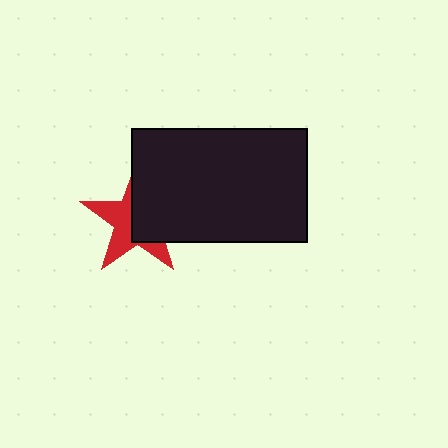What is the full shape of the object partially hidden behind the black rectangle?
The partially hidden object is a red star.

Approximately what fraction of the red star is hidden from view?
Roughly 51% of the red star is hidden behind the black rectangle.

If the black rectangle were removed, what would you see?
You would see the complete red star.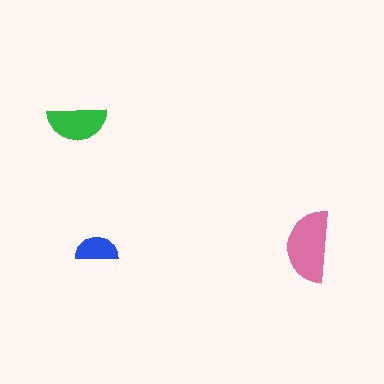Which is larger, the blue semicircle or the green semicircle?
The green one.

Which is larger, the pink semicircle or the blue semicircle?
The pink one.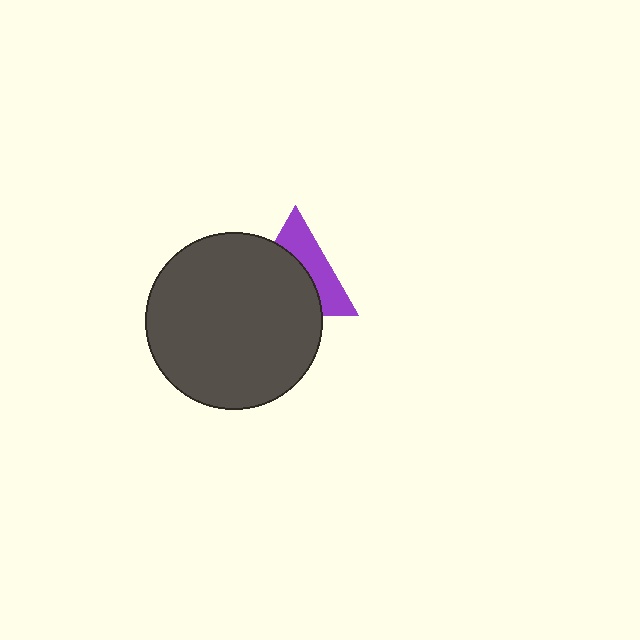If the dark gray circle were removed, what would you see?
You would see the complete purple triangle.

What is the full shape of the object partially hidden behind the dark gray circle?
The partially hidden object is a purple triangle.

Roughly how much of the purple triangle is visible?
A small part of it is visible (roughly 42%).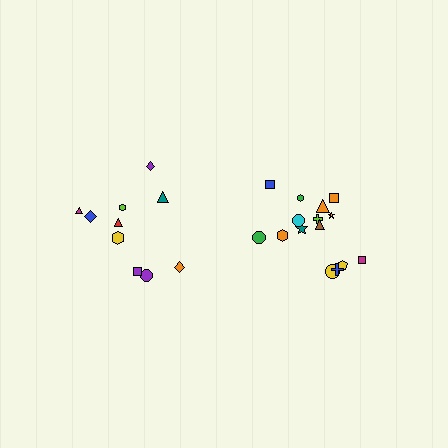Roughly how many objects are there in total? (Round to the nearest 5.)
Roughly 25 objects in total.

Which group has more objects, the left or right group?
The right group.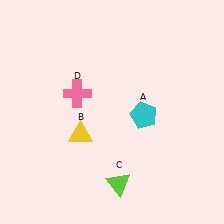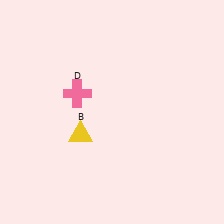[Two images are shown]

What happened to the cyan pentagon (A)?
The cyan pentagon (A) was removed in Image 2. It was in the bottom-right area of Image 1.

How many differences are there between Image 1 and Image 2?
There are 2 differences between the two images.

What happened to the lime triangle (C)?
The lime triangle (C) was removed in Image 2. It was in the bottom-right area of Image 1.